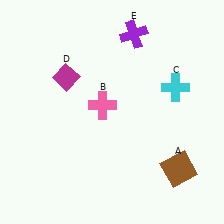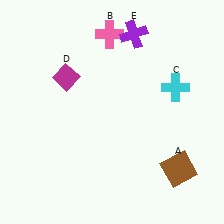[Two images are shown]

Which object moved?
The pink cross (B) moved up.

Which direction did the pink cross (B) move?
The pink cross (B) moved up.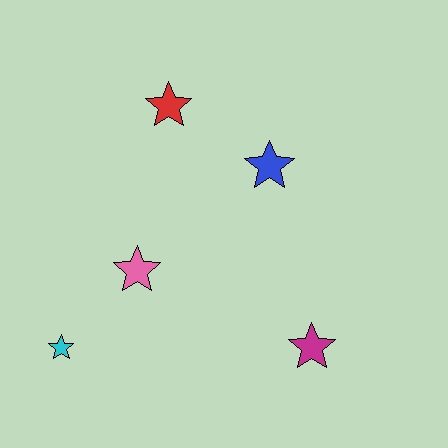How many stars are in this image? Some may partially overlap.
There are 5 stars.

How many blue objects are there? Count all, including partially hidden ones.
There is 1 blue object.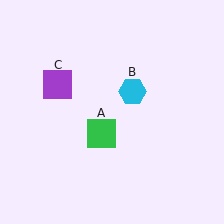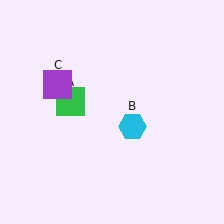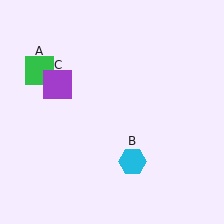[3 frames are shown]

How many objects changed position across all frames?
2 objects changed position: green square (object A), cyan hexagon (object B).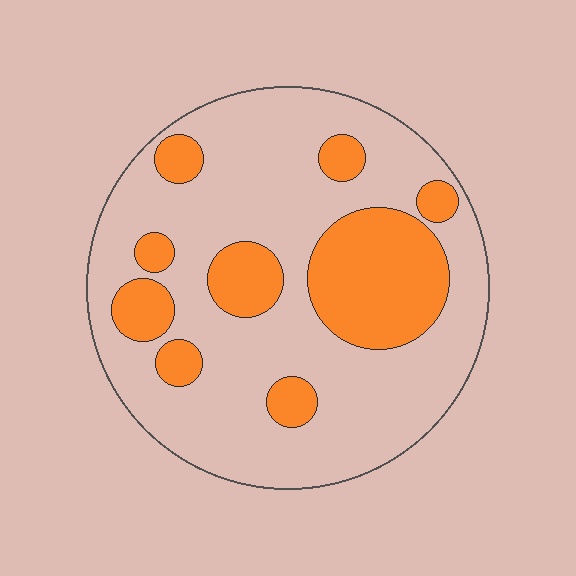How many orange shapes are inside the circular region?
9.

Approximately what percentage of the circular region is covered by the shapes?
Approximately 25%.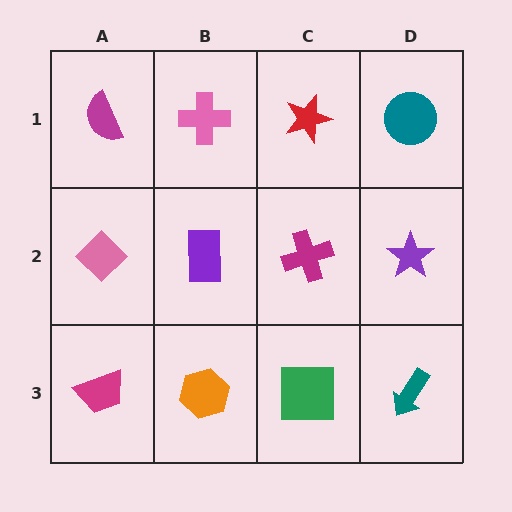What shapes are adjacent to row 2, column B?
A pink cross (row 1, column B), an orange hexagon (row 3, column B), a pink diamond (row 2, column A), a magenta cross (row 2, column C).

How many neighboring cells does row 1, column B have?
3.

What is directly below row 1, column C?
A magenta cross.